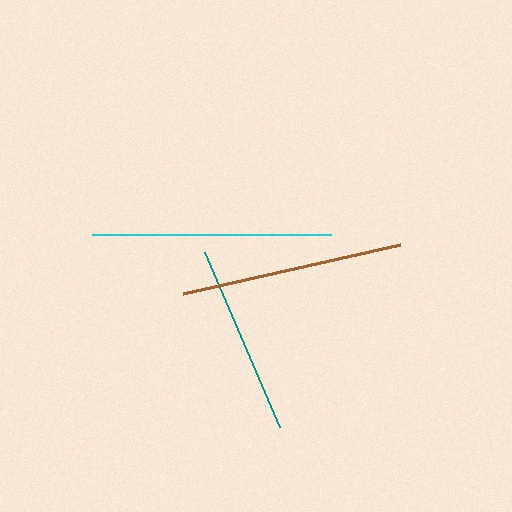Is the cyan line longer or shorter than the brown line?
The cyan line is longer than the brown line.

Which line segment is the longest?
The cyan line is the longest at approximately 239 pixels.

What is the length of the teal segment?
The teal segment is approximately 190 pixels long.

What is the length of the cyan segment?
The cyan segment is approximately 239 pixels long.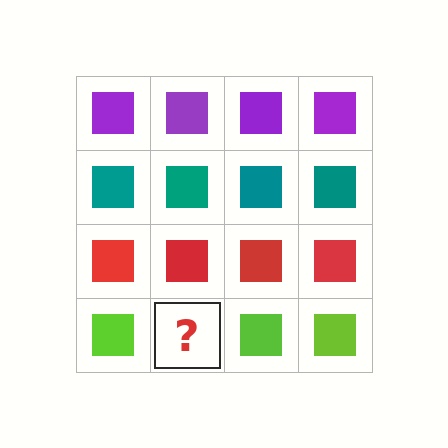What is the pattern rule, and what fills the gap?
The rule is that each row has a consistent color. The gap should be filled with a lime square.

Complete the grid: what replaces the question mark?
The question mark should be replaced with a lime square.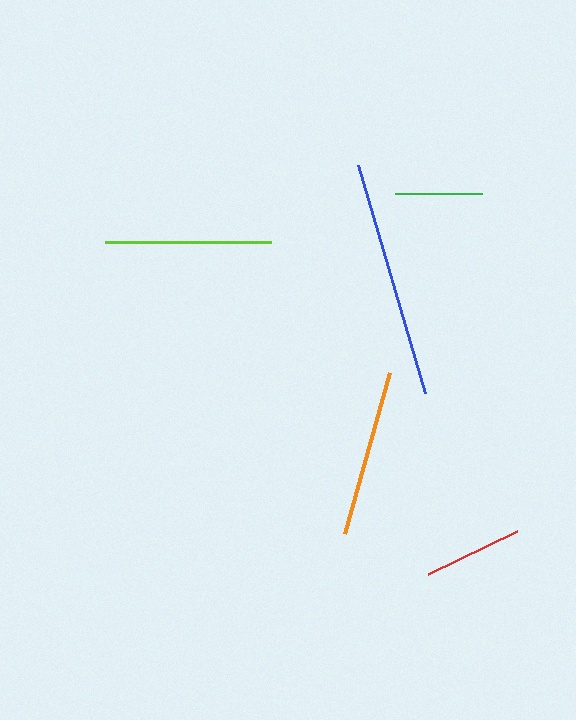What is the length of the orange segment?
The orange segment is approximately 167 pixels long.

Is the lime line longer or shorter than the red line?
The lime line is longer than the red line.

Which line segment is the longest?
The blue line is the longest at approximately 237 pixels.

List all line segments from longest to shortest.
From longest to shortest: blue, orange, lime, red, green.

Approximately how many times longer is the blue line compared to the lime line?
The blue line is approximately 1.4 times the length of the lime line.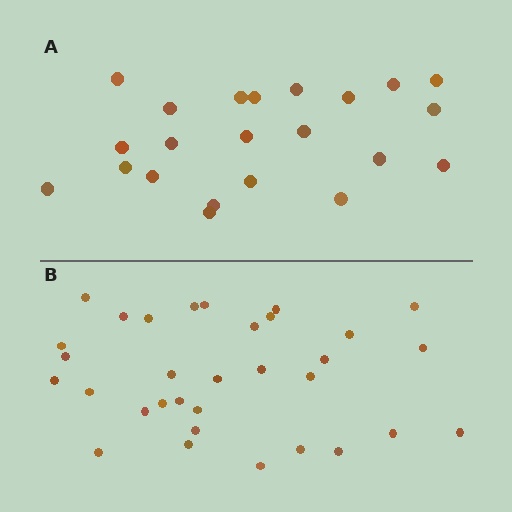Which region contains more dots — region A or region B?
Region B (the bottom region) has more dots.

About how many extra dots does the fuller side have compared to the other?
Region B has roughly 10 or so more dots than region A.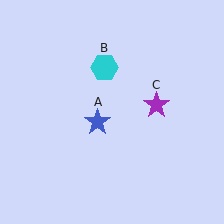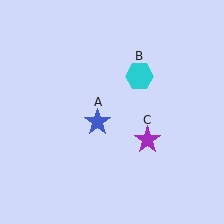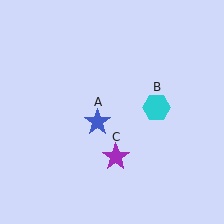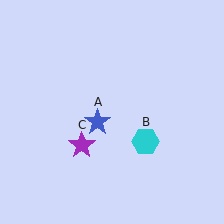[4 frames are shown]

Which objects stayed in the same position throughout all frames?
Blue star (object A) remained stationary.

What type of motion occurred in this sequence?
The cyan hexagon (object B), purple star (object C) rotated clockwise around the center of the scene.